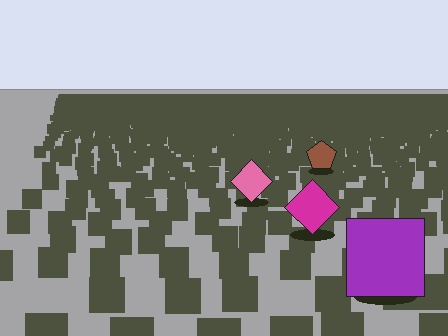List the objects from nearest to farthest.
From nearest to farthest: the purple square, the magenta diamond, the pink diamond, the brown pentagon.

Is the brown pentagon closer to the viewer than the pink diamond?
No. The pink diamond is closer — you can tell from the texture gradient: the ground texture is coarser near it.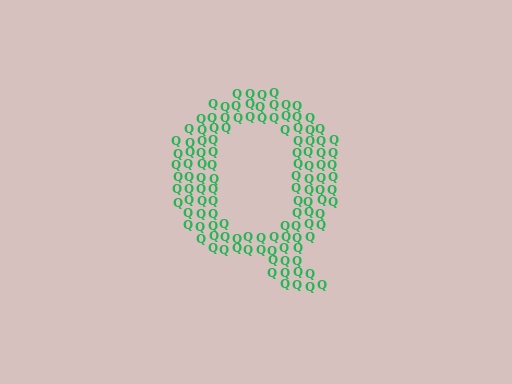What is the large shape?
The large shape is the letter Q.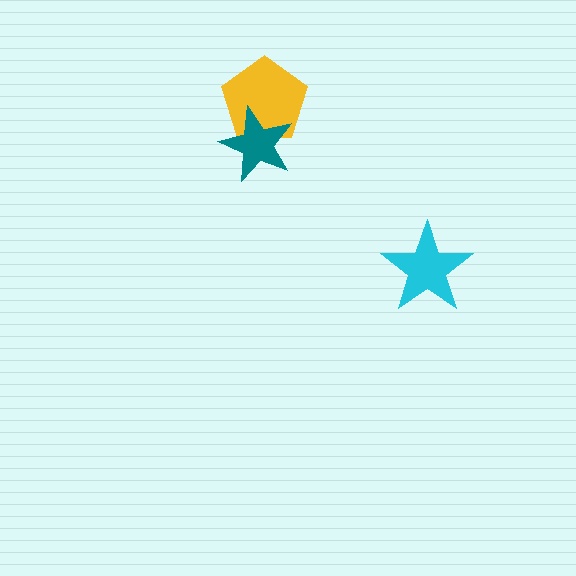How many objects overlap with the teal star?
1 object overlaps with the teal star.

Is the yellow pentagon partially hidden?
Yes, it is partially covered by another shape.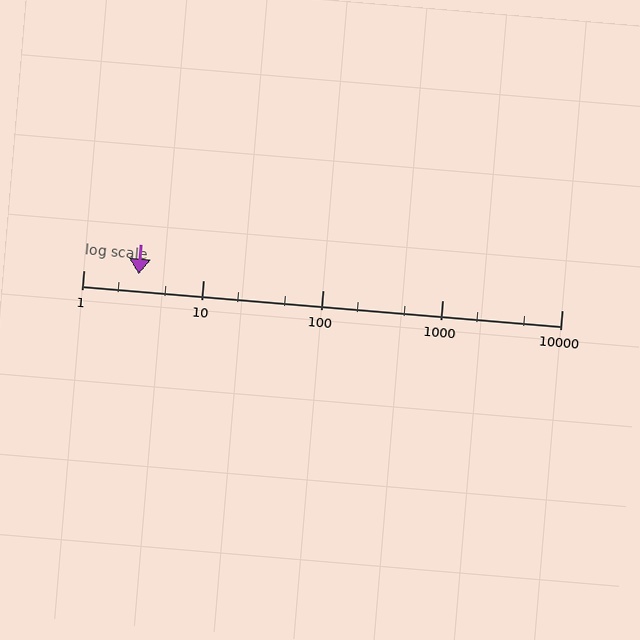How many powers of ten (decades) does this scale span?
The scale spans 4 decades, from 1 to 10000.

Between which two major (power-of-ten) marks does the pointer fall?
The pointer is between 1 and 10.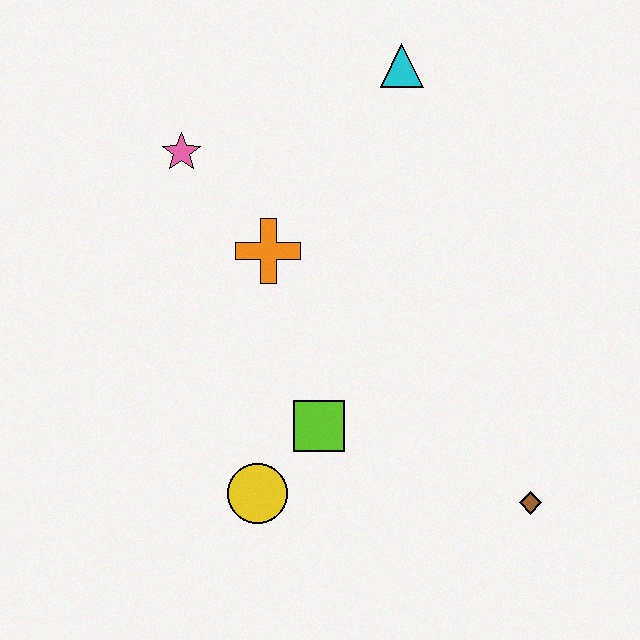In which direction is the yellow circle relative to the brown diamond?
The yellow circle is to the left of the brown diamond.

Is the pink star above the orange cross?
Yes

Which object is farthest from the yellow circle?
The cyan triangle is farthest from the yellow circle.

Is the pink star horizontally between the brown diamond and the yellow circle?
No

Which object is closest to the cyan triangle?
The orange cross is closest to the cyan triangle.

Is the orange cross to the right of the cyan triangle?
No